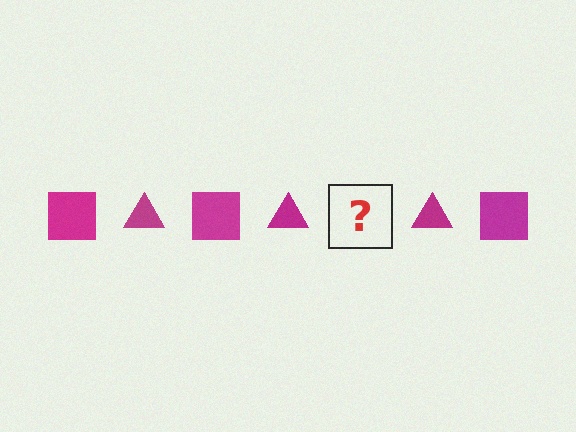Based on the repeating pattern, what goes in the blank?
The blank should be a magenta square.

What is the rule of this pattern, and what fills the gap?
The rule is that the pattern cycles through square, triangle shapes in magenta. The gap should be filled with a magenta square.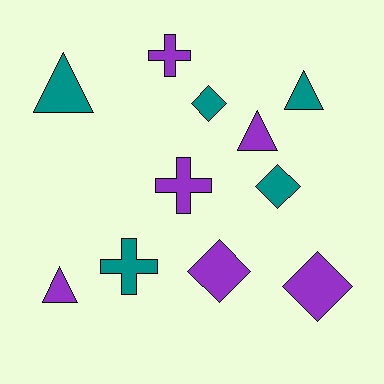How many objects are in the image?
There are 11 objects.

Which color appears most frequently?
Purple, with 6 objects.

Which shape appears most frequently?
Triangle, with 4 objects.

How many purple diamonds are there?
There are 2 purple diamonds.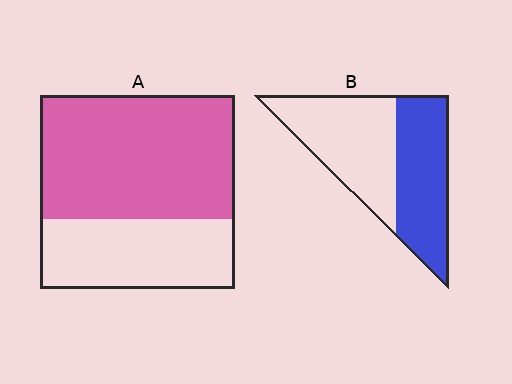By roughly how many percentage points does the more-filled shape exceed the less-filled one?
By roughly 15 percentage points (A over B).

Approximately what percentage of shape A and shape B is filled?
A is approximately 65% and B is approximately 45%.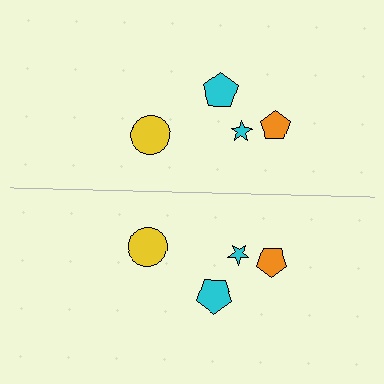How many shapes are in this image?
There are 8 shapes in this image.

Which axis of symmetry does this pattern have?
The pattern has a horizontal axis of symmetry running through the center of the image.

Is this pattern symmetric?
Yes, this pattern has bilateral (reflection) symmetry.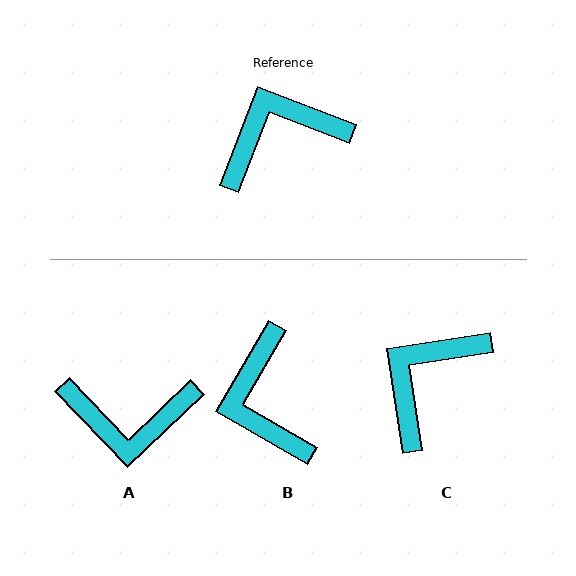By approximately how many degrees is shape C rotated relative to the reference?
Approximately 30 degrees counter-clockwise.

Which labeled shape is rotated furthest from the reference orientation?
A, about 155 degrees away.